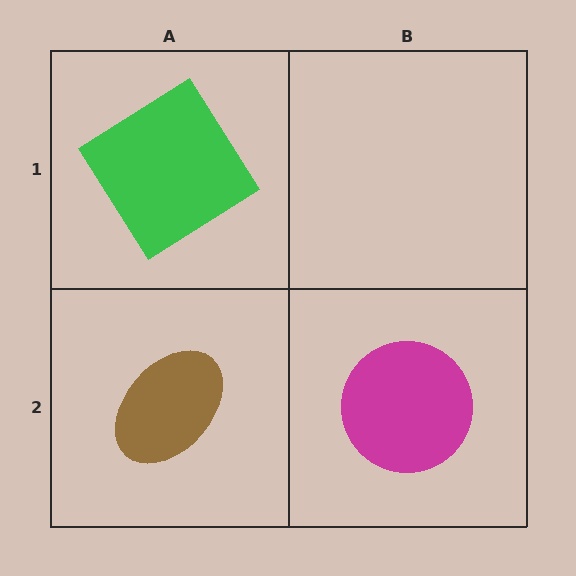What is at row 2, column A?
A brown ellipse.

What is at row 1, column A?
A green diamond.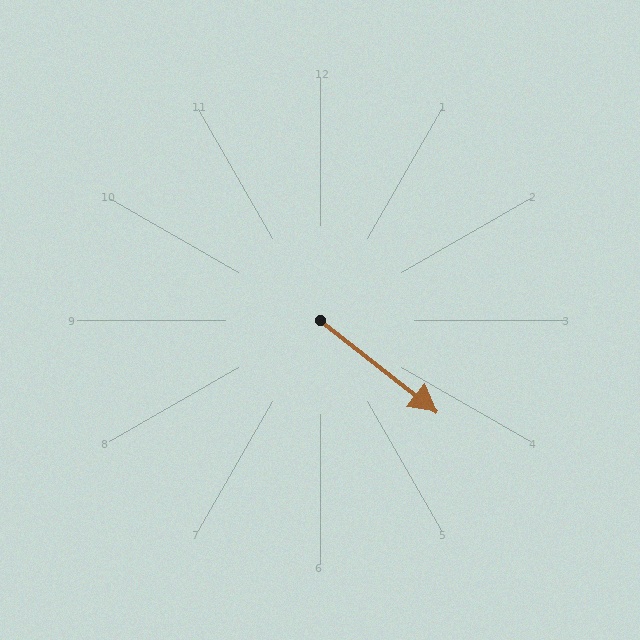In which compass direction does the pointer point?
Southeast.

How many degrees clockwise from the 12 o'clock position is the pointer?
Approximately 128 degrees.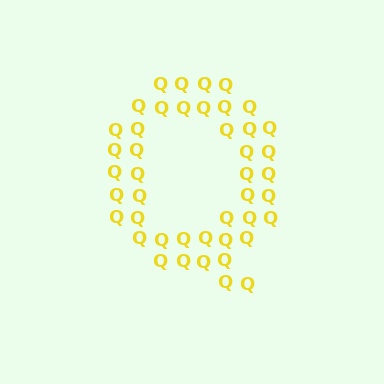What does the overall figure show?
The overall figure shows the letter Q.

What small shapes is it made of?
It is made of small letter Q's.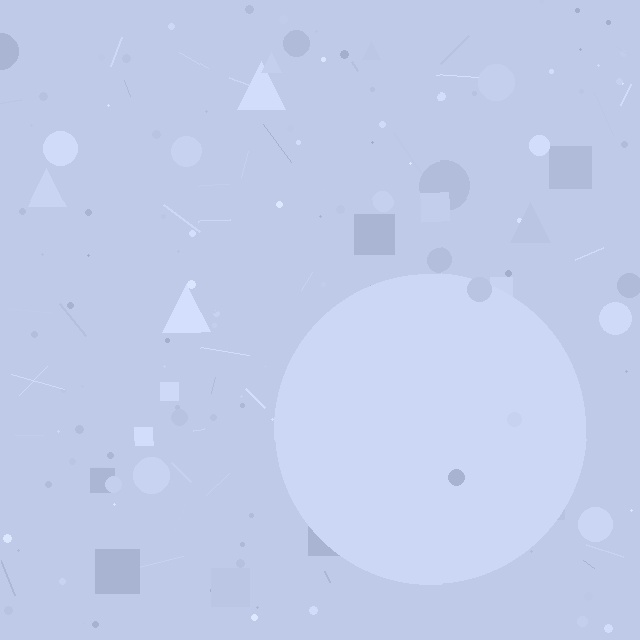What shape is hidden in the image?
A circle is hidden in the image.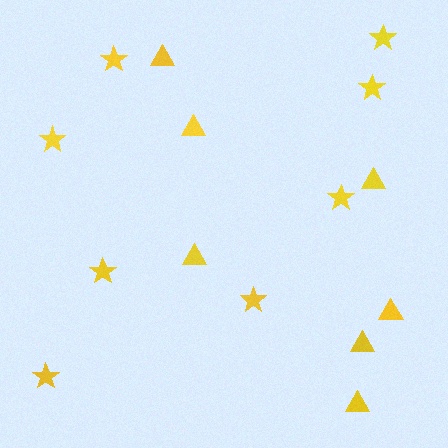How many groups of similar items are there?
There are 2 groups: one group of triangles (7) and one group of stars (8).